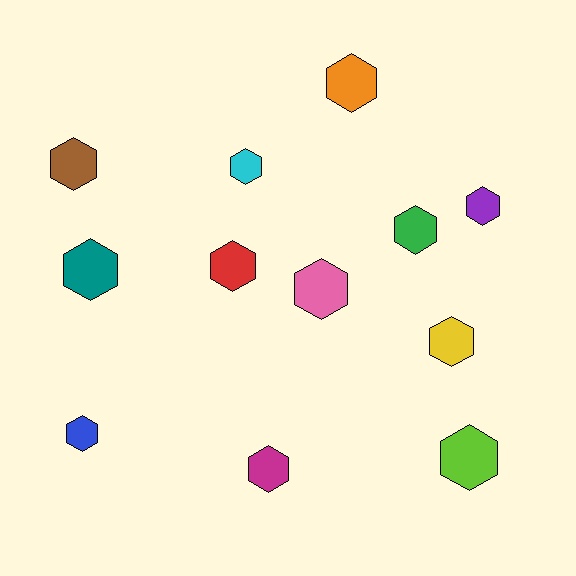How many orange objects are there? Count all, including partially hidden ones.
There is 1 orange object.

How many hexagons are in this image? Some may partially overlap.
There are 12 hexagons.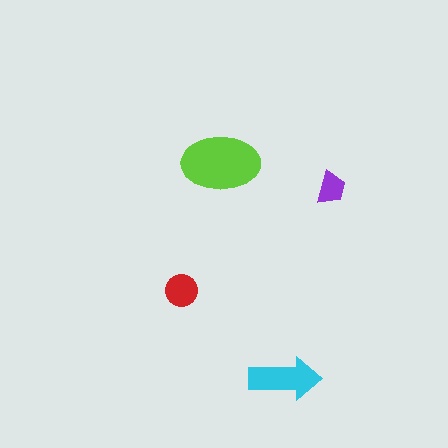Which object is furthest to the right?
The purple trapezoid is rightmost.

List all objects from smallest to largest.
The purple trapezoid, the red circle, the cyan arrow, the lime ellipse.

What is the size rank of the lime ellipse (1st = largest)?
1st.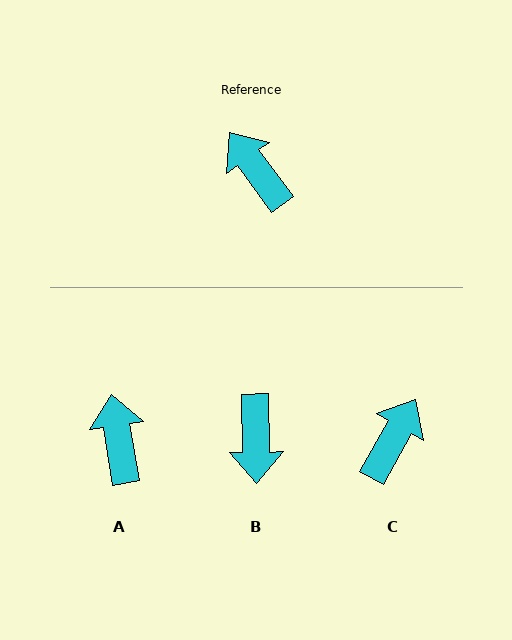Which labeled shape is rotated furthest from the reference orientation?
B, about 145 degrees away.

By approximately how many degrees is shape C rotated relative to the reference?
Approximately 65 degrees clockwise.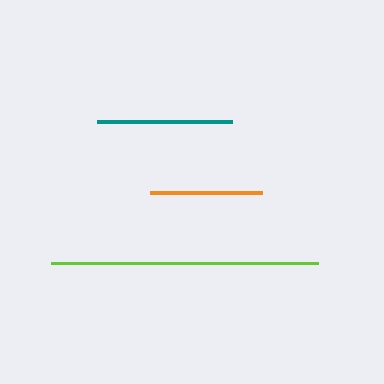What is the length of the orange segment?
The orange segment is approximately 112 pixels long.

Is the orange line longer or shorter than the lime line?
The lime line is longer than the orange line.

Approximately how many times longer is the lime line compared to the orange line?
The lime line is approximately 2.4 times the length of the orange line.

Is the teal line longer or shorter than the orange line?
The teal line is longer than the orange line.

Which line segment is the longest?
The lime line is the longest at approximately 267 pixels.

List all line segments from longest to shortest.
From longest to shortest: lime, teal, orange.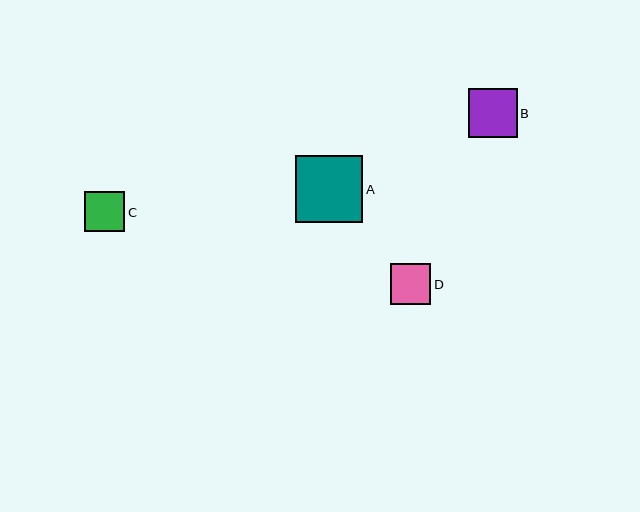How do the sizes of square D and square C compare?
Square D and square C are approximately the same size.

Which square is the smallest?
Square C is the smallest with a size of approximately 40 pixels.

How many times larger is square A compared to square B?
Square A is approximately 1.4 times the size of square B.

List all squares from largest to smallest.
From largest to smallest: A, B, D, C.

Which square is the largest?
Square A is the largest with a size of approximately 67 pixels.